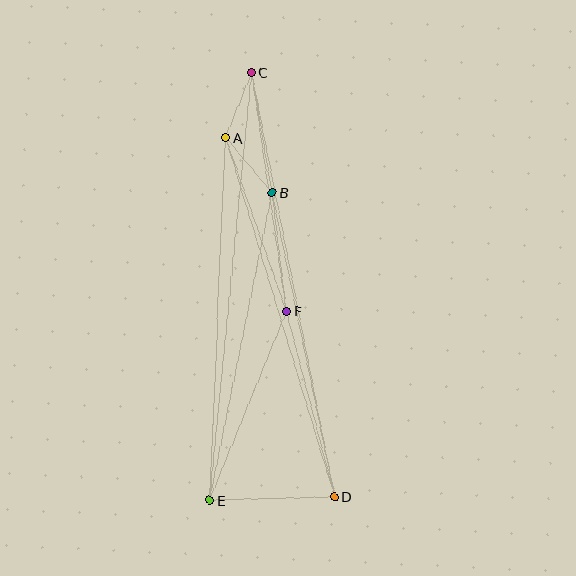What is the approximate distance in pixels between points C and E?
The distance between C and E is approximately 430 pixels.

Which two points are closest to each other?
Points A and C are closest to each other.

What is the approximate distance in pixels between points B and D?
The distance between B and D is approximately 311 pixels.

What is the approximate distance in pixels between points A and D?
The distance between A and D is approximately 375 pixels.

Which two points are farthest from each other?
Points C and D are farthest from each other.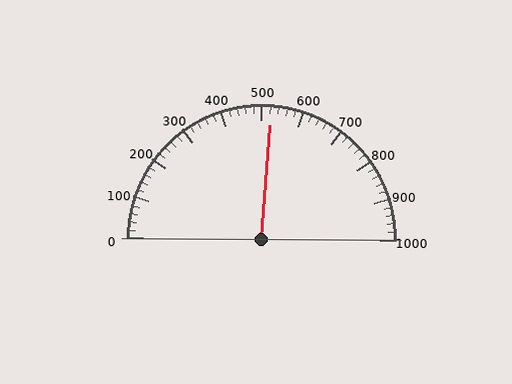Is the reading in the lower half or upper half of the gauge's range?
The reading is in the upper half of the range (0 to 1000).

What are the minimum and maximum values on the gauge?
The gauge ranges from 0 to 1000.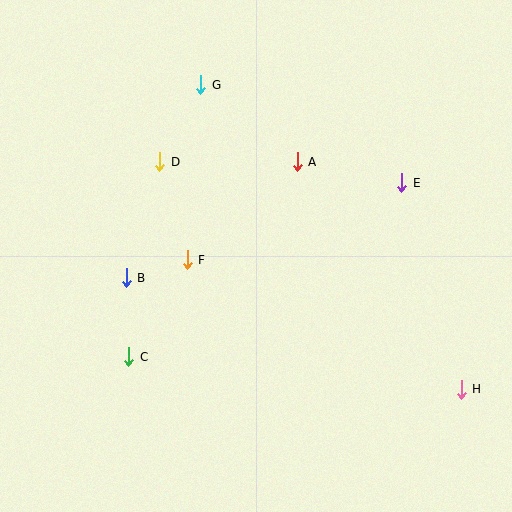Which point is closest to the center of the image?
Point F at (187, 260) is closest to the center.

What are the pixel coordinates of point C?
Point C is at (129, 357).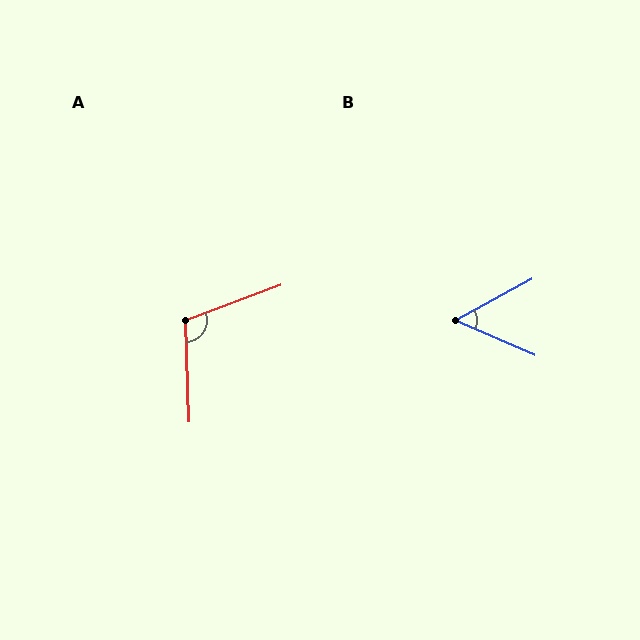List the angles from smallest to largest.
B (52°), A (108°).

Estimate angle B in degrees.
Approximately 52 degrees.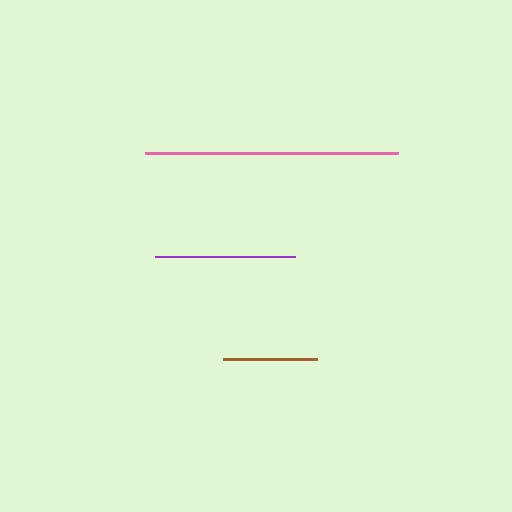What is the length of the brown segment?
The brown segment is approximately 94 pixels long.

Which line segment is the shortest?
The brown line is the shortest at approximately 94 pixels.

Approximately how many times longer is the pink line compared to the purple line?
The pink line is approximately 1.8 times the length of the purple line.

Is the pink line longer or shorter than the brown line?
The pink line is longer than the brown line.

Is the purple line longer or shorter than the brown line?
The purple line is longer than the brown line.